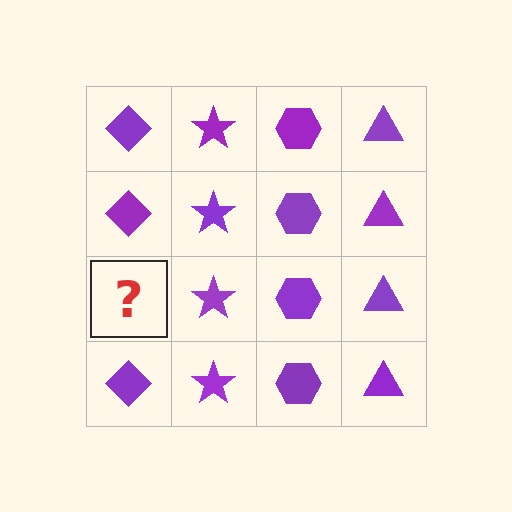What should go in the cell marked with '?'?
The missing cell should contain a purple diamond.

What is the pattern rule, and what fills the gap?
The rule is that each column has a consistent shape. The gap should be filled with a purple diamond.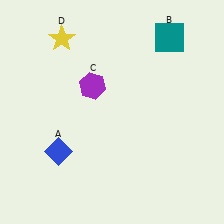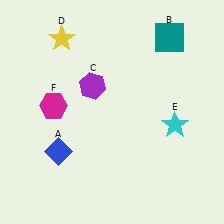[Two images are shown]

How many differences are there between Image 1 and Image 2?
There are 2 differences between the two images.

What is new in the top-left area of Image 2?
A magenta hexagon (F) was added in the top-left area of Image 2.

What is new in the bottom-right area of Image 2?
A cyan star (E) was added in the bottom-right area of Image 2.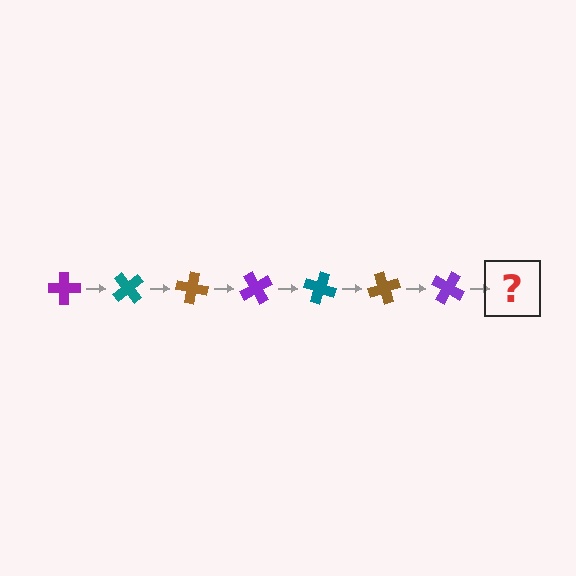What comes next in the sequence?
The next element should be a teal cross, rotated 350 degrees from the start.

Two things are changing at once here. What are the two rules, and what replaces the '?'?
The two rules are that it rotates 50 degrees each step and the color cycles through purple, teal, and brown. The '?' should be a teal cross, rotated 350 degrees from the start.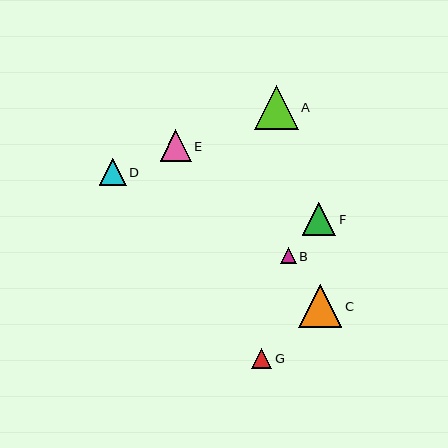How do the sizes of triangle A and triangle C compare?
Triangle A and triangle C are approximately the same size.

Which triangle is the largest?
Triangle A is the largest with a size of approximately 44 pixels.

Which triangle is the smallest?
Triangle B is the smallest with a size of approximately 16 pixels.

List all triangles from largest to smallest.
From largest to smallest: A, C, F, E, D, G, B.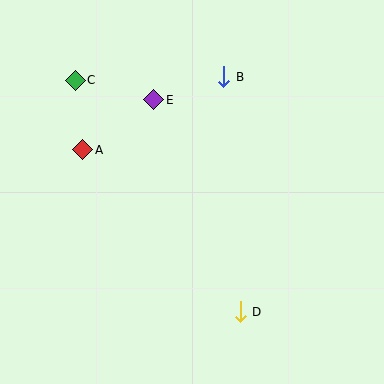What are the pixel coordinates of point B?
Point B is at (224, 77).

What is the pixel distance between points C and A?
The distance between C and A is 70 pixels.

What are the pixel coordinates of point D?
Point D is at (240, 312).